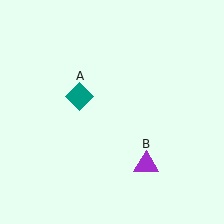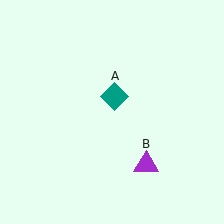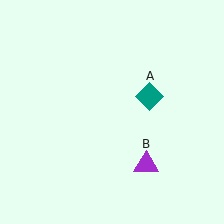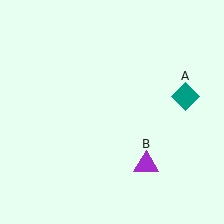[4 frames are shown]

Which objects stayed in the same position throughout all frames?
Purple triangle (object B) remained stationary.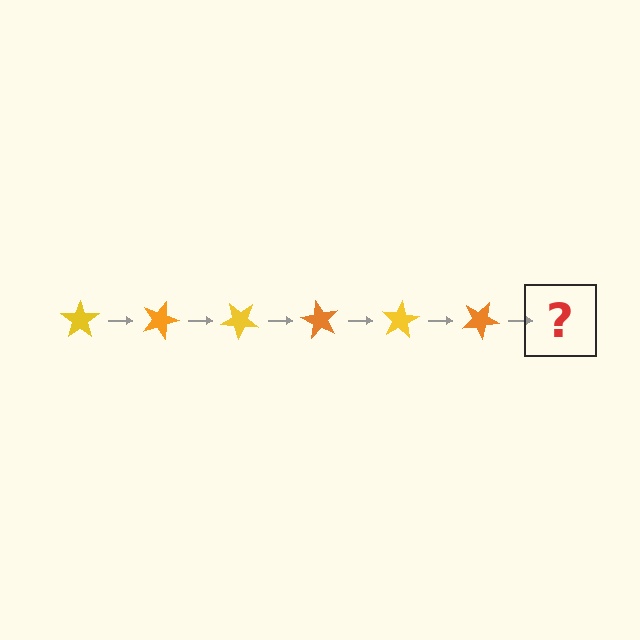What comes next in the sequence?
The next element should be a yellow star, rotated 120 degrees from the start.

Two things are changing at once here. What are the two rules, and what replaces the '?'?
The two rules are that it rotates 20 degrees each step and the color cycles through yellow and orange. The '?' should be a yellow star, rotated 120 degrees from the start.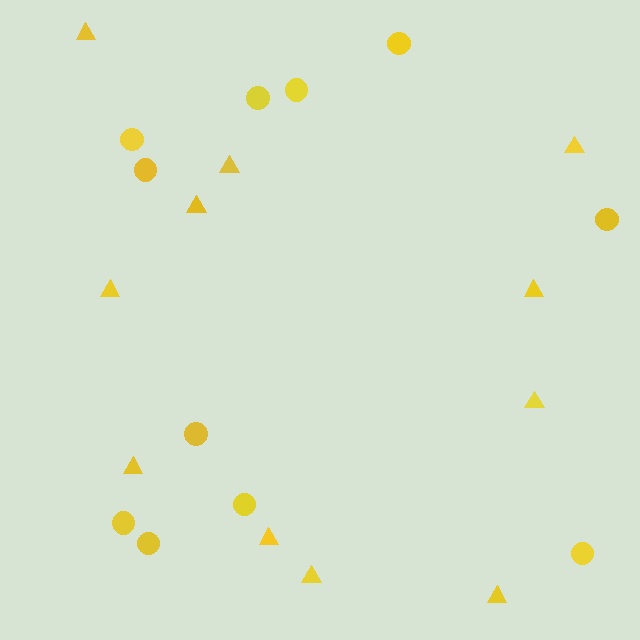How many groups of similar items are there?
There are 2 groups: one group of triangles (11) and one group of circles (11).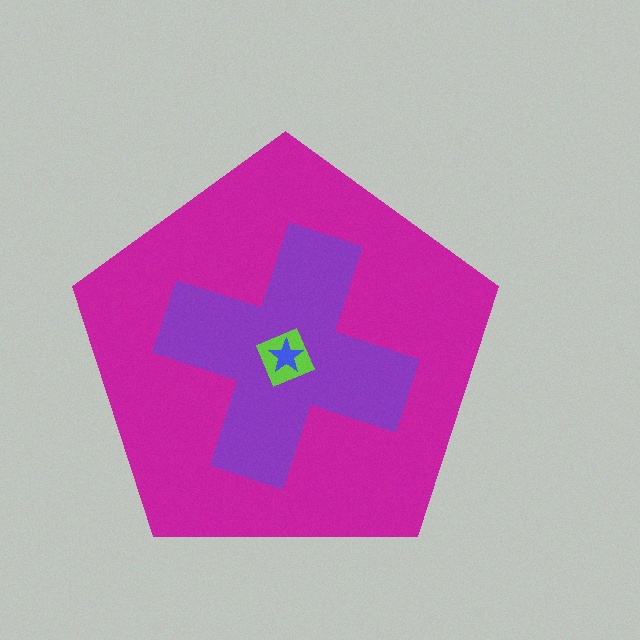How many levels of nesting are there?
4.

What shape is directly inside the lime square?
The blue star.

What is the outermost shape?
The magenta pentagon.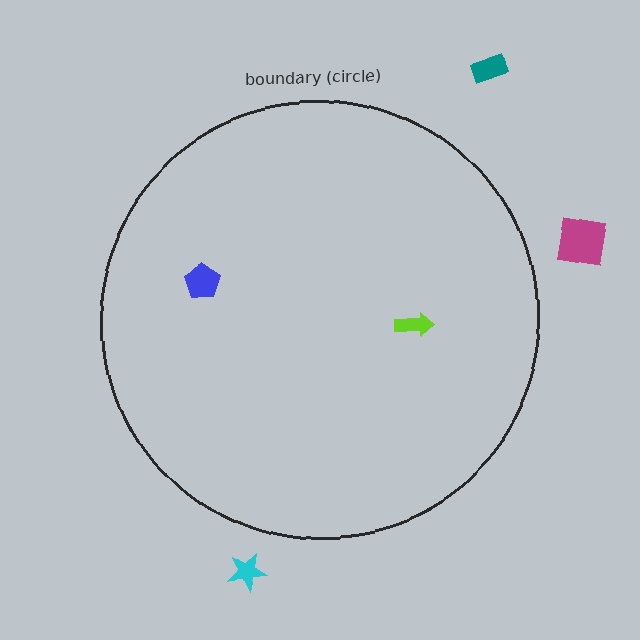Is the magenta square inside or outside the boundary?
Outside.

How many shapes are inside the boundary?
2 inside, 3 outside.